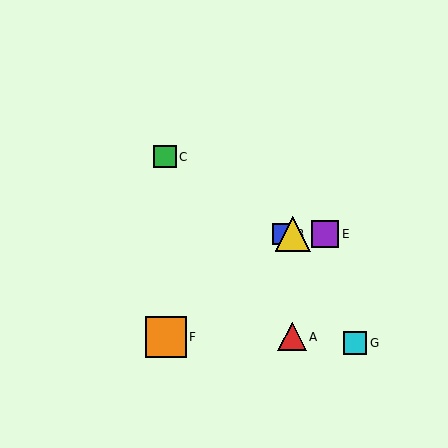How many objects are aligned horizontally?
3 objects (B, D, E) are aligned horizontally.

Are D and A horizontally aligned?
No, D is at y≈234 and A is at y≈337.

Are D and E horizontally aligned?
Yes, both are at y≈234.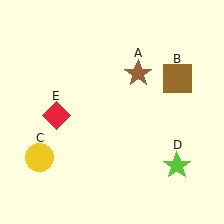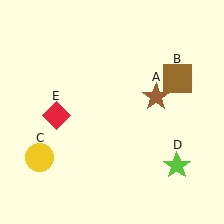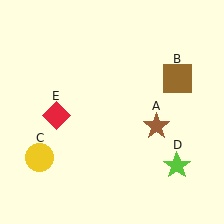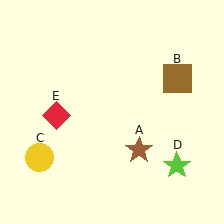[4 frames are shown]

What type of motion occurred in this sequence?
The brown star (object A) rotated clockwise around the center of the scene.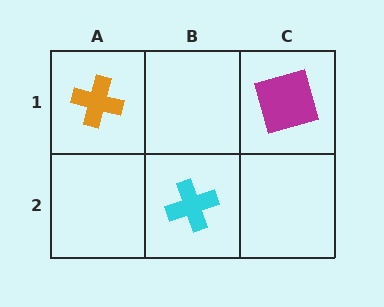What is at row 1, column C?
A magenta square.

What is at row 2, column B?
A cyan cross.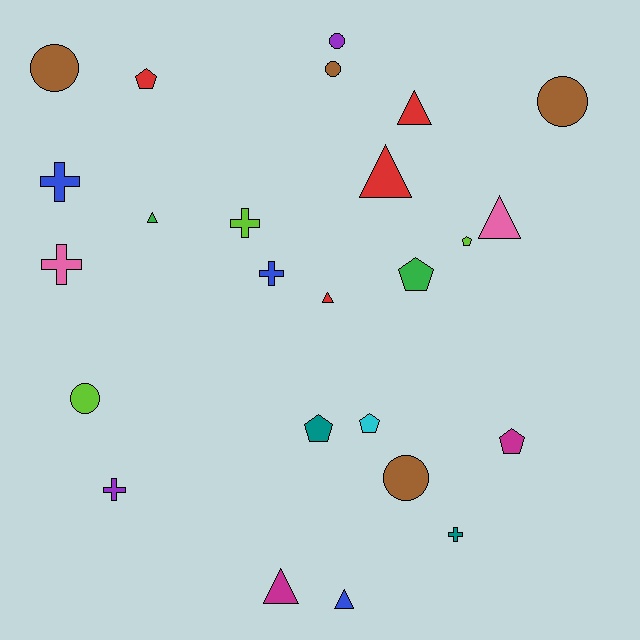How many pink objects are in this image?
There are 2 pink objects.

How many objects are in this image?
There are 25 objects.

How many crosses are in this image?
There are 6 crosses.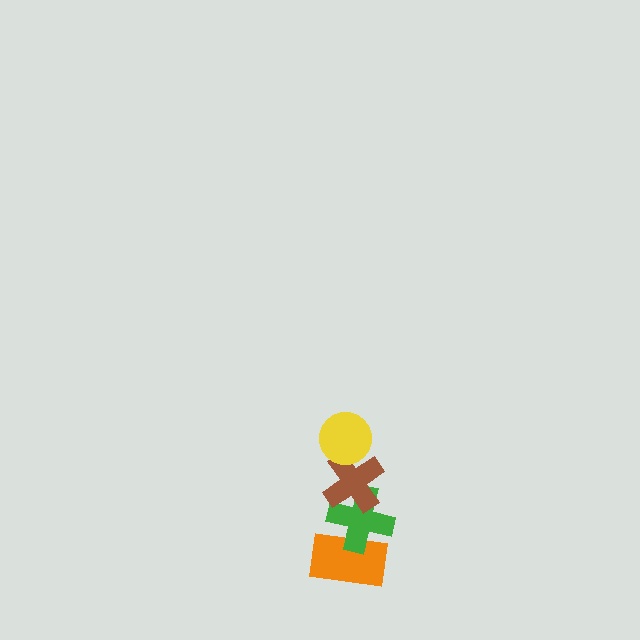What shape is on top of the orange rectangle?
The green cross is on top of the orange rectangle.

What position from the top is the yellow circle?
The yellow circle is 1st from the top.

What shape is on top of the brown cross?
The yellow circle is on top of the brown cross.